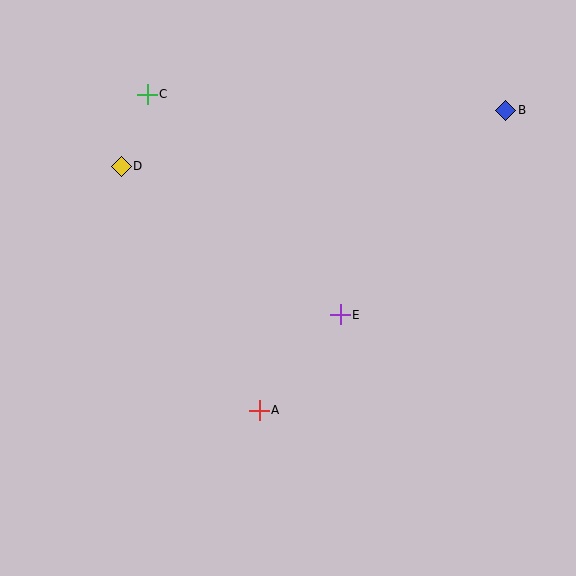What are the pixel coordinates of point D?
Point D is at (121, 166).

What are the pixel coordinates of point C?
Point C is at (147, 94).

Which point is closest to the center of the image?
Point E at (340, 315) is closest to the center.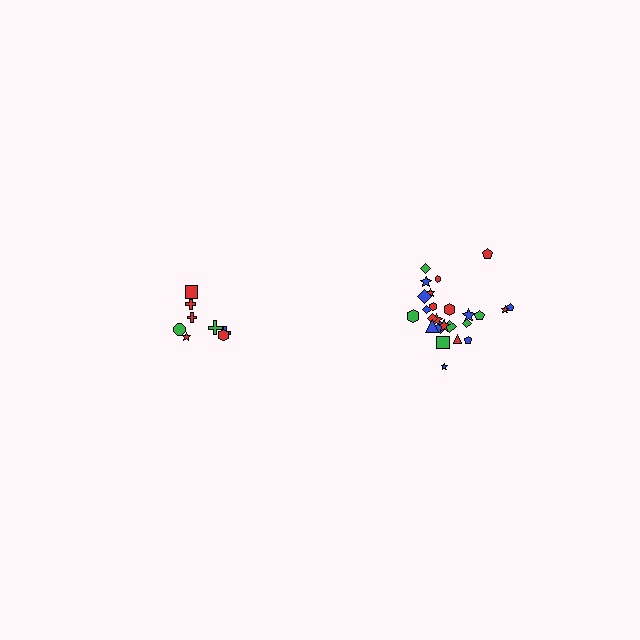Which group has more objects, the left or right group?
The right group.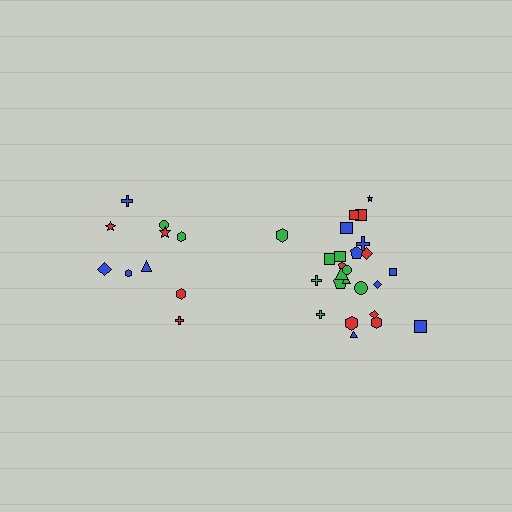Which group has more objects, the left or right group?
The right group.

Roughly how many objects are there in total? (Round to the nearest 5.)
Roughly 35 objects in total.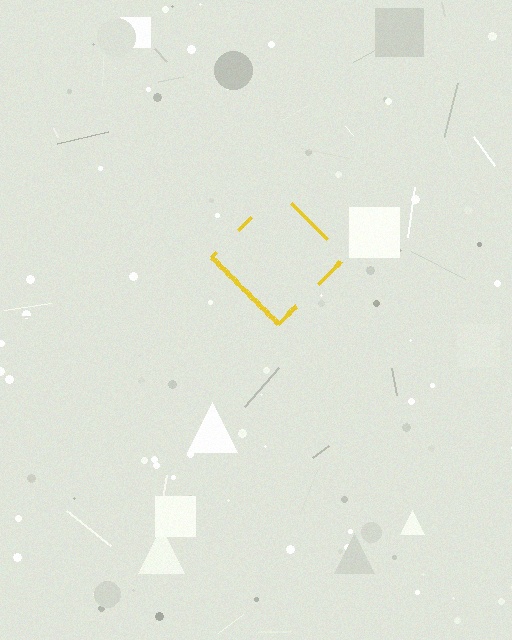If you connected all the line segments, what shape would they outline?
They would outline a diamond.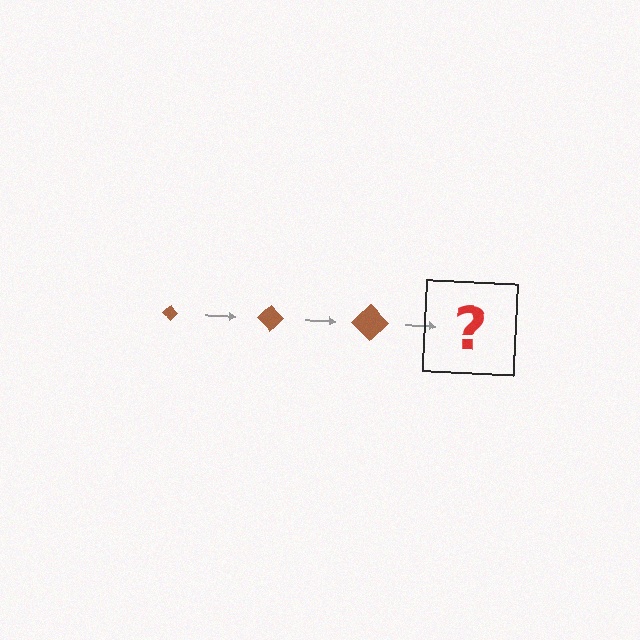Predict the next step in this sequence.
The next step is a brown diamond, larger than the previous one.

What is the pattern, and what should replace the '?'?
The pattern is that the diamond gets progressively larger each step. The '?' should be a brown diamond, larger than the previous one.